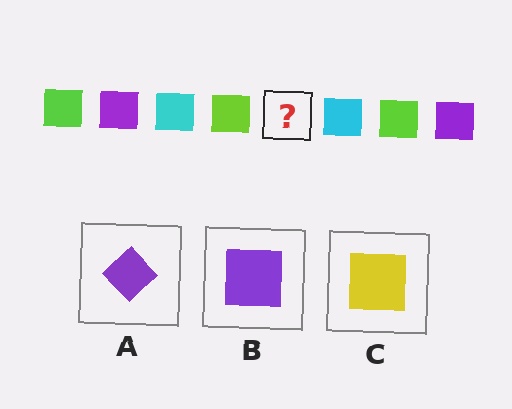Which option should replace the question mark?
Option B.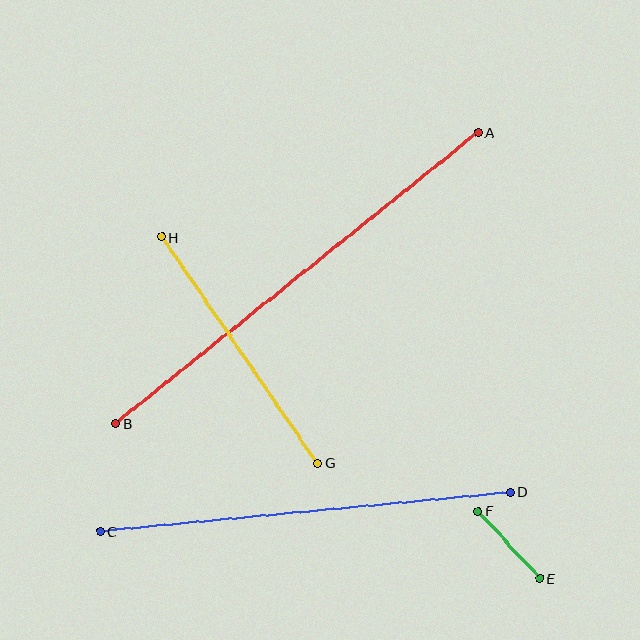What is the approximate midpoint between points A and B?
The midpoint is at approximately (297, 278) pixels.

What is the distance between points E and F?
The distance is approximately 91 pixels.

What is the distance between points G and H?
The distance is approximately 275 pixels.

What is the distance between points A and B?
The distance is approximately 465 pixels.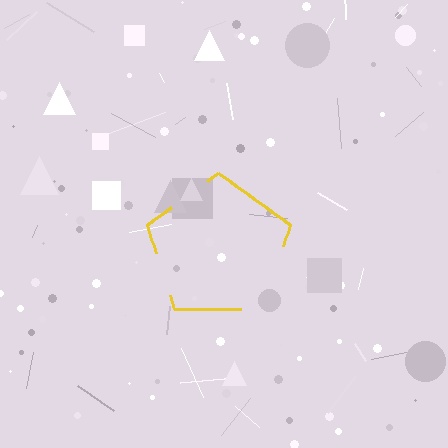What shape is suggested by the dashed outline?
The dashed outline suggests a pentagon.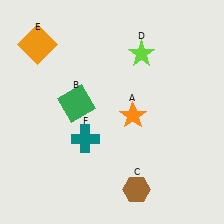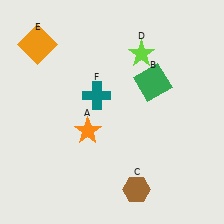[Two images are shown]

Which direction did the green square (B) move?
The green square (B) moved right.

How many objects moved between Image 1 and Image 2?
3 objects moved between the two images.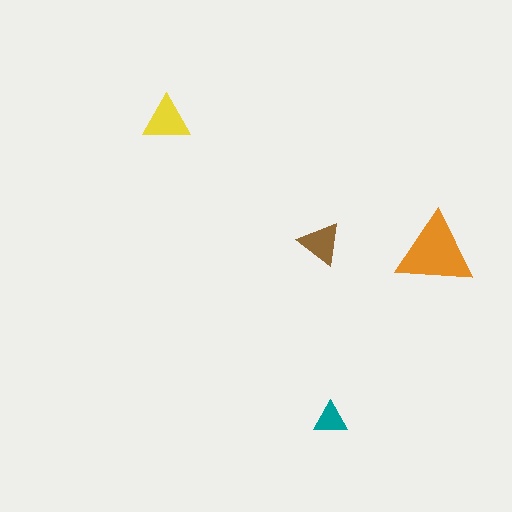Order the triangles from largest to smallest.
the orange one, the yellow one, the brown one, the teal one.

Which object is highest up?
The yellow triangle is topmost.